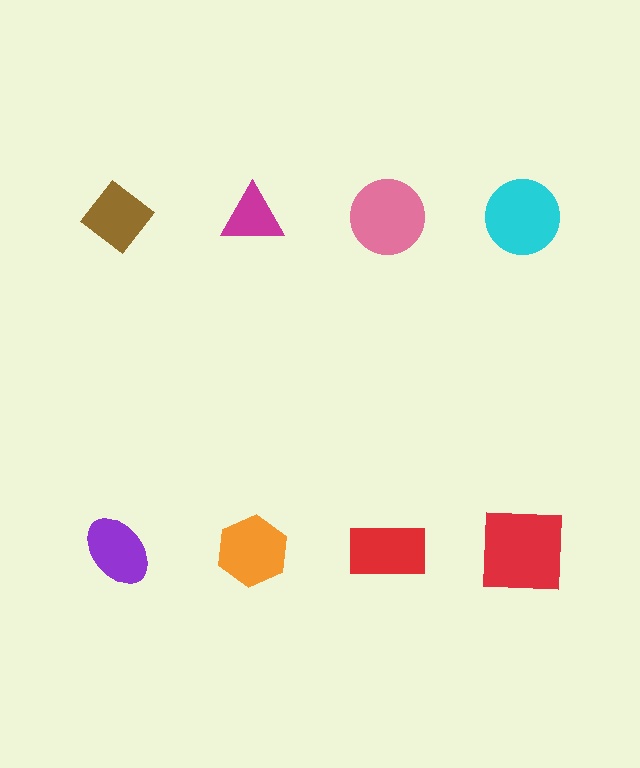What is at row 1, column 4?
A cyan circle.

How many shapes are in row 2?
4 shapes.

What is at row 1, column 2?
A magenta triangle.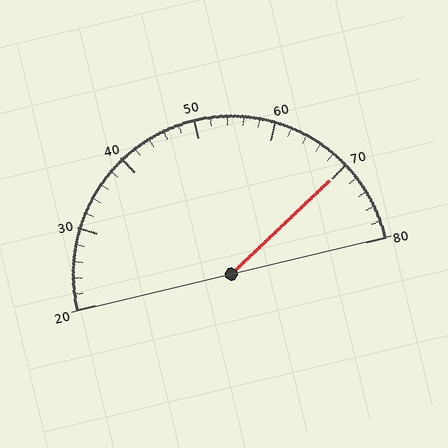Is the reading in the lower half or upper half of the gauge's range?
The reading is in the upper half of the range (20 to 80).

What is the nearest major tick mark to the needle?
The nearest major tick mark is 70.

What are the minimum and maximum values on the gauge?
The gauge ranges from 20 to 80.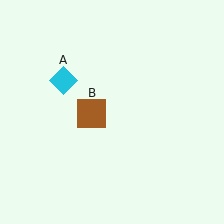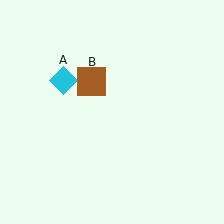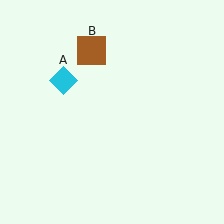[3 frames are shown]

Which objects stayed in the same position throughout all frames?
Cyan diamond (object A) remained stationary.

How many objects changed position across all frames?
1 object changed position: brown square (object B).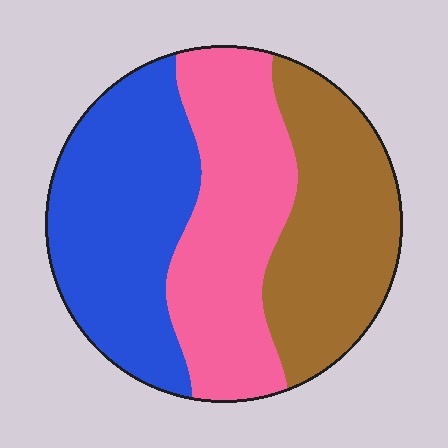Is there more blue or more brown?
Blue.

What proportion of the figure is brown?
Brown covers 31% of the figure.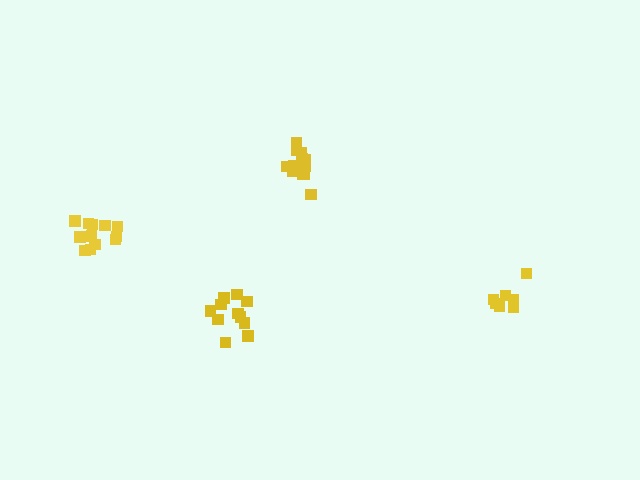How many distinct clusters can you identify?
There are 4 distinct clusters.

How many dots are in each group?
Group 1: 12 dots, Group 2: 7 dots, Group 3: 11 dots, Group 4: 12 dots (42 total).